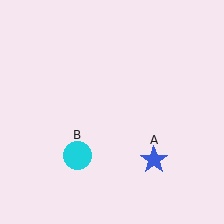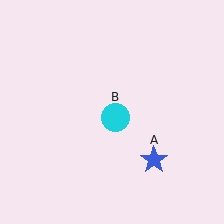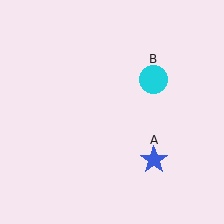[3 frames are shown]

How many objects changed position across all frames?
1 object changed position: cyan circle (object B).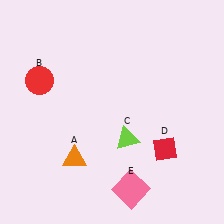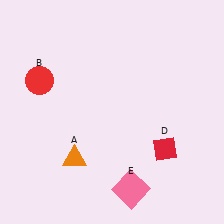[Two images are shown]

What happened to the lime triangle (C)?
The lime triangle (C) was removed in Image 2. It was in the bottom-right area of Image 1.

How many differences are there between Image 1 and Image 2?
There is 1 difference between the two images.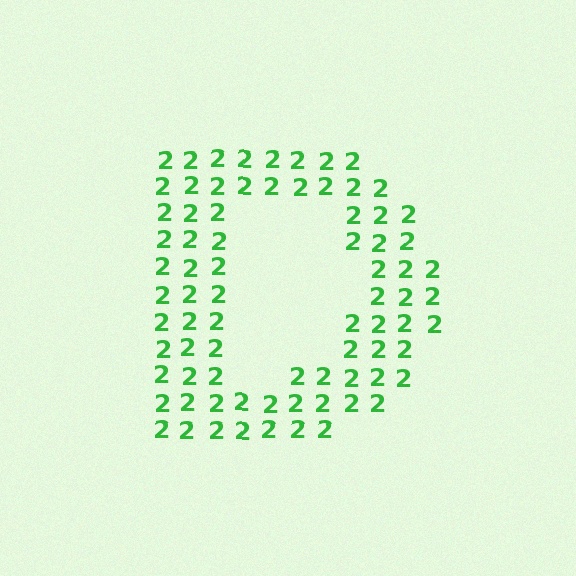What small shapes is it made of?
It is made of small digit 2's.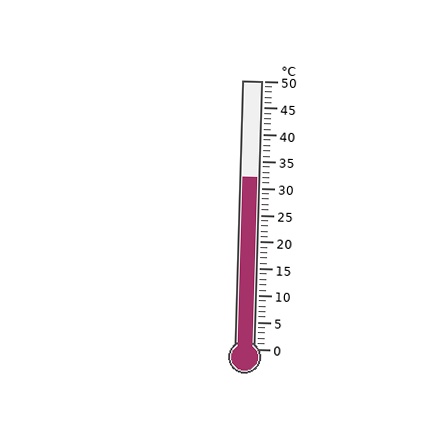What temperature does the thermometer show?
The thermometer shows approximately 32°C.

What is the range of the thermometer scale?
The thermometer scale ranges from 0°C to 50°C.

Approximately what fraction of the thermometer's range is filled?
The thermometer is filled to approximately 65% of its range.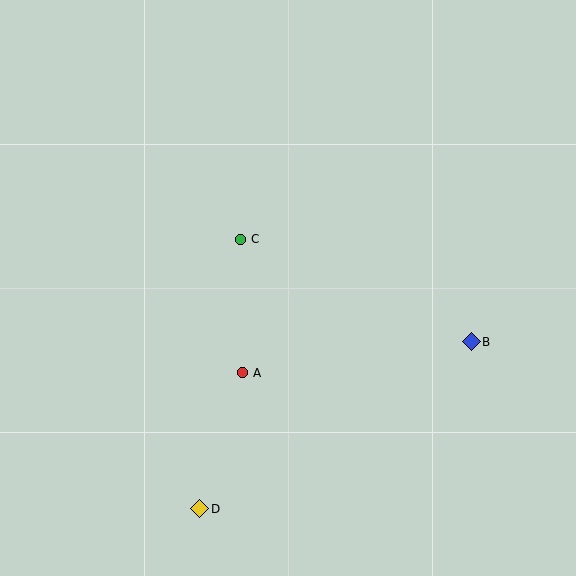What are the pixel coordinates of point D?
Point D is at (200, 509).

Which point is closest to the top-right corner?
Point B is closest to the top-right corner.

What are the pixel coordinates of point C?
Point C is at (240, 239).